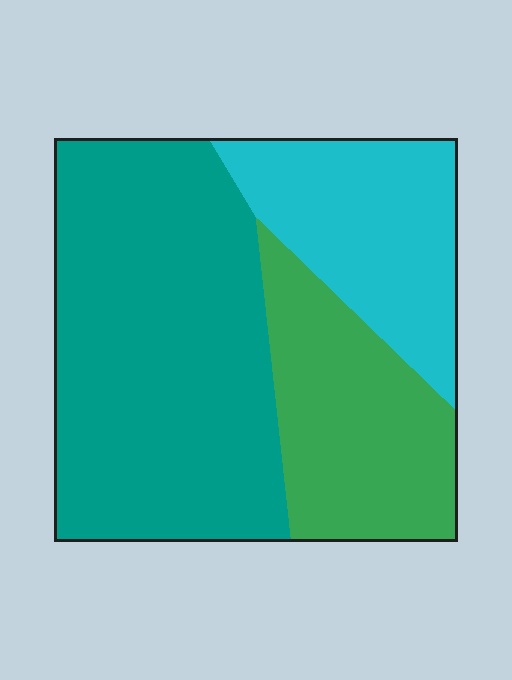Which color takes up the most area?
Teal, at roughly 50%.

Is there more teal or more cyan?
Teal.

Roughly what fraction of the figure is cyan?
Cyan covers about 25% of the figure.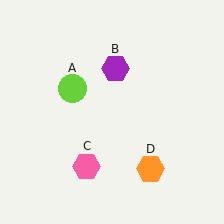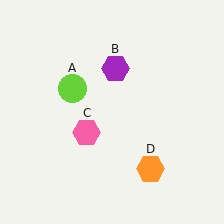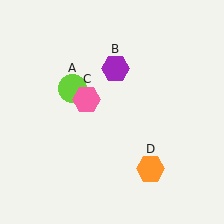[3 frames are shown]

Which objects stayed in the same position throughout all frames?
Lime circle (object A) and purple hexagon (object B) and orange hexagon (object D) remained stationary.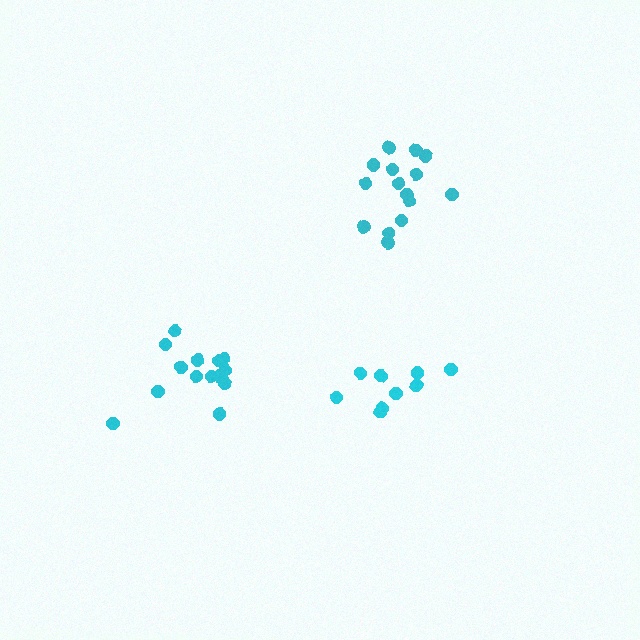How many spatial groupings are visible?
There are 3 spatial groupings.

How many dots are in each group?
Group 1: 9 dots, Group 2: 14 dots, Group 3: 15 dots (38 total).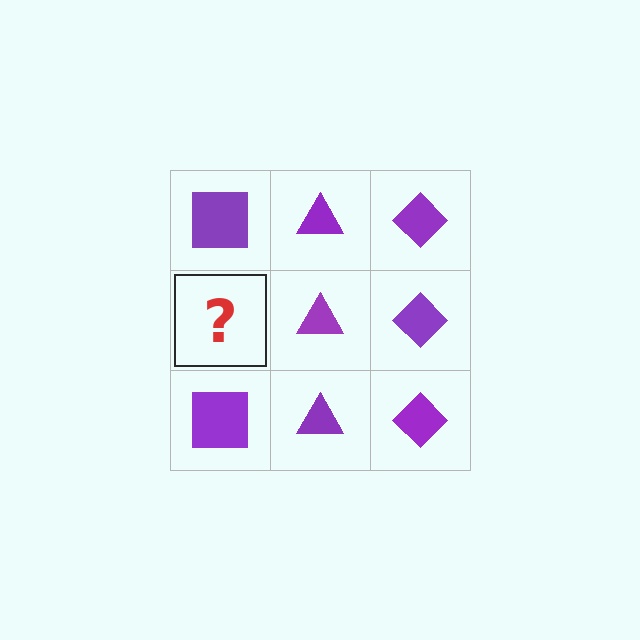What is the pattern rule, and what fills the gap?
The rule is that each column has a consistent shape. The gap should be filled with a purple square.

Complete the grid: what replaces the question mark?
The question mark should be replaced with a purple square.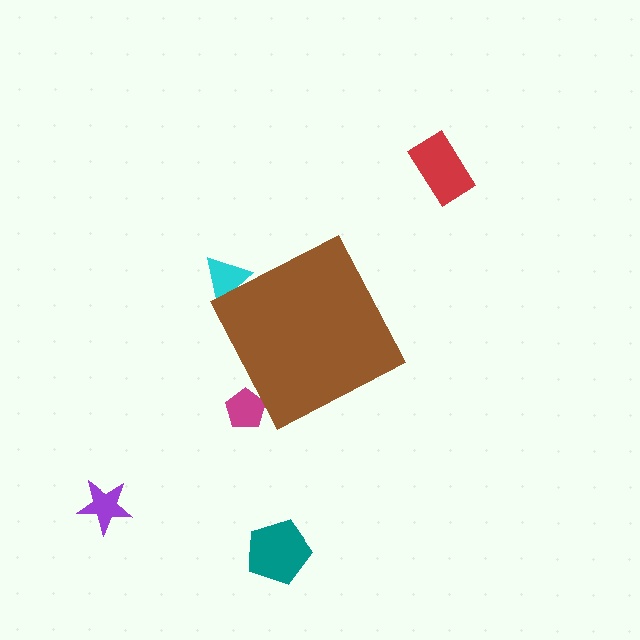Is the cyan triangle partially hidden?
Yes, the cyan triangle is partially hidden behind the brown diamond.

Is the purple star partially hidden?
No, the purple star is fully visible.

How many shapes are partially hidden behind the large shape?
2 shapes are partially hidden.